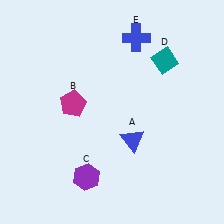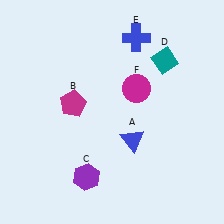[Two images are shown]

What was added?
A magenta circle (F) was added in Image 2.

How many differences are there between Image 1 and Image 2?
There is 1 difference between the two images.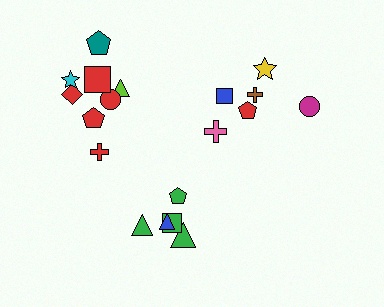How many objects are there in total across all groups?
There are 19 objects.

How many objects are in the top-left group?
There are 8 objects.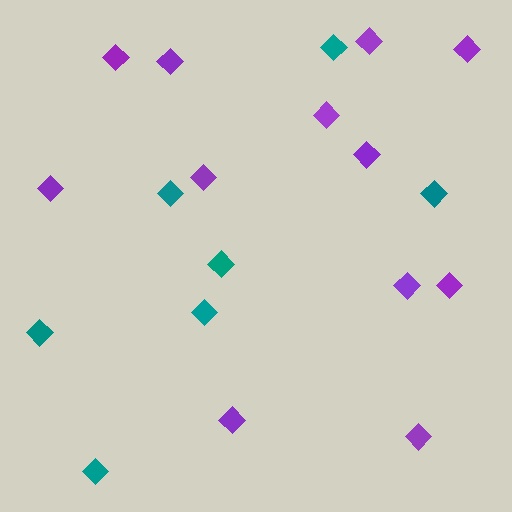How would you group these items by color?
There are 2 groups: one group of purple diamonds (12) and one group of teal diamonds (7).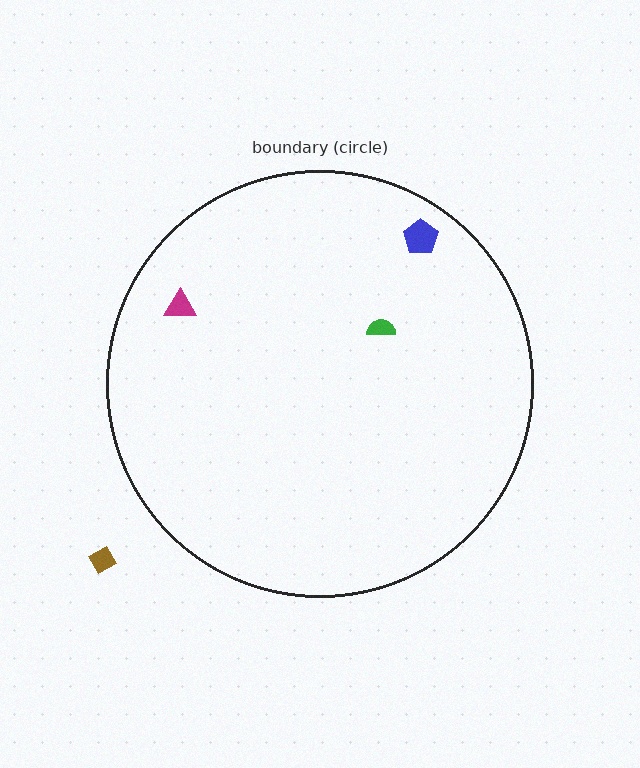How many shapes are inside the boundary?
3 inside, 1 outside.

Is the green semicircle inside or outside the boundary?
Inside.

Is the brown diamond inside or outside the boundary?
Outside.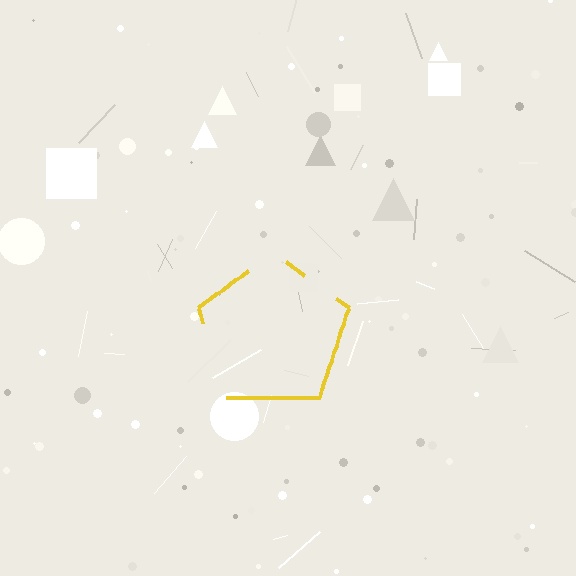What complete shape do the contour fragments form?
The contour fragments form a pentagon.